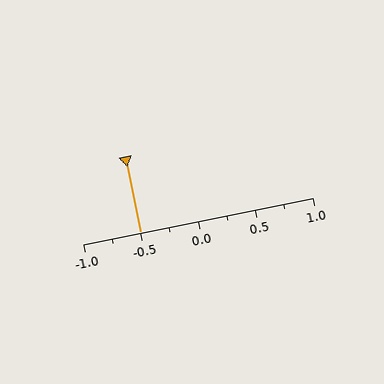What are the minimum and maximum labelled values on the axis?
The axis runs from -1.0 to 1.0.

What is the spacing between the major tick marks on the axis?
The major ticks are spaced 0.5 apart.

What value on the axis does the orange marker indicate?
The marker indicates approximately -0.5.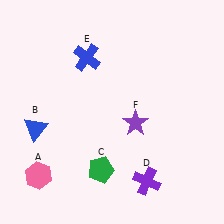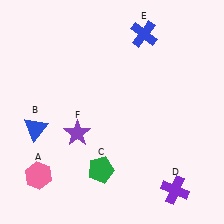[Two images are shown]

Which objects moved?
The objects that moved are: the purple cross (D), the blue cross (E), the purple star (F).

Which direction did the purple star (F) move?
The purple star (F) moved left.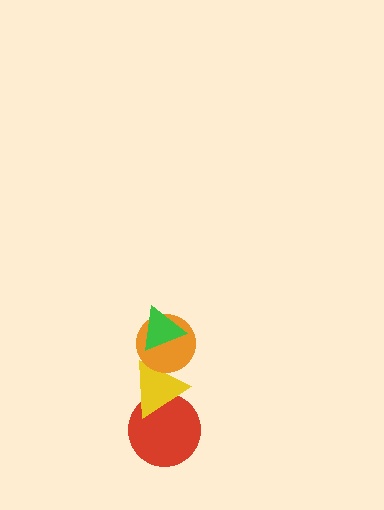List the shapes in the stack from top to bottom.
From top to bottom: the green triangle, the orange circle, the yellow triangle, the red circle.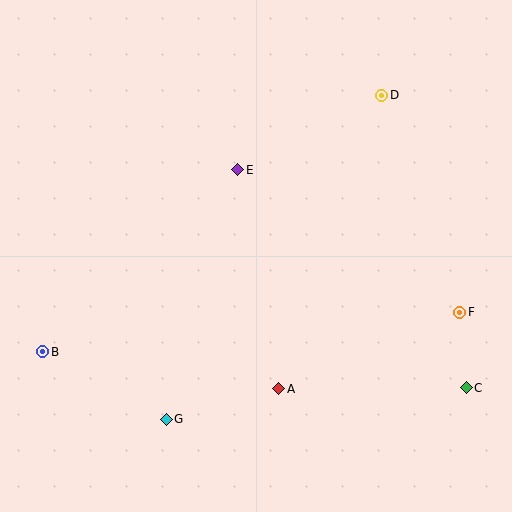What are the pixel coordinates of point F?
Point F is at (460, 312).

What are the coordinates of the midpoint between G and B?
The midpoint between G and B is at (105, 386).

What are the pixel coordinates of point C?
Point C is at (466, 388).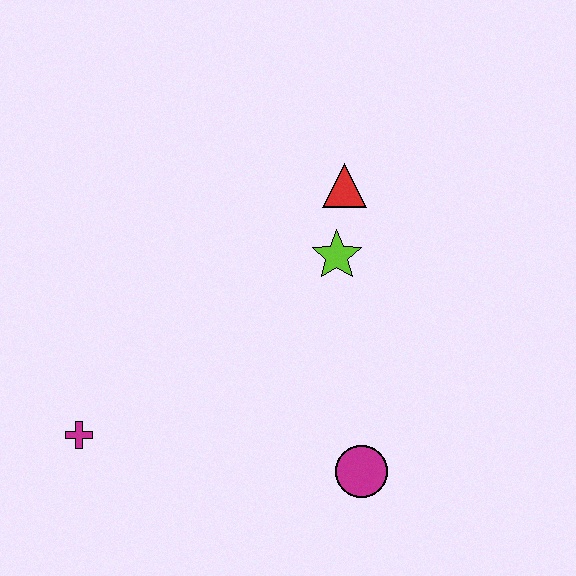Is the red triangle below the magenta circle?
No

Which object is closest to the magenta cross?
The magenta circle is closest to the magenta cross.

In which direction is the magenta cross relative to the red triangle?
The magenta cross is to the left of the red triangle.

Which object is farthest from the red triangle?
The magenta cross is farthest from the red triangle.